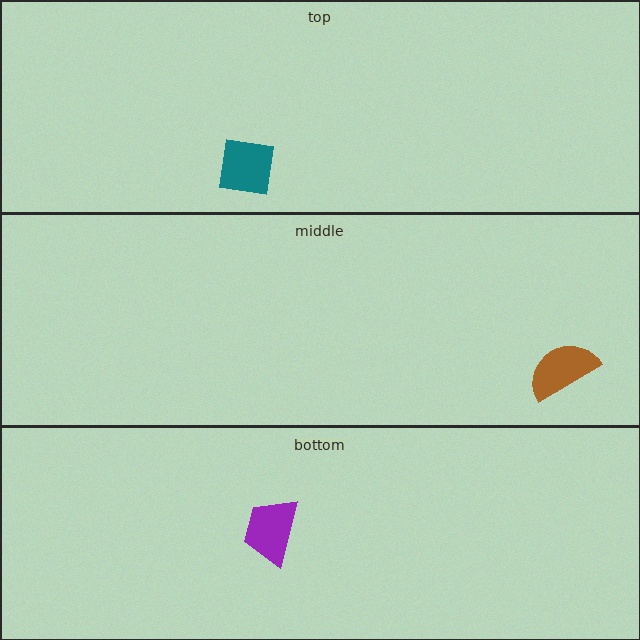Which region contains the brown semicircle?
The middle region.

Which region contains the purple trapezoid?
The bottom region.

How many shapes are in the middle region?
1.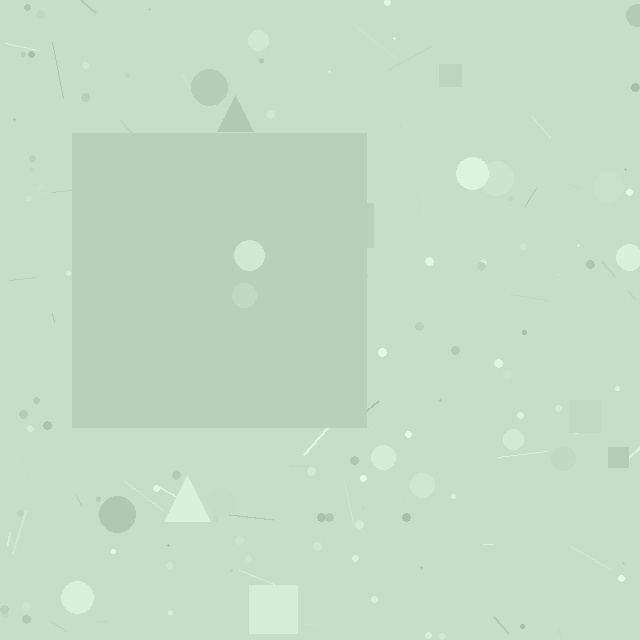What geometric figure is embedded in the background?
A square is embedded in the background.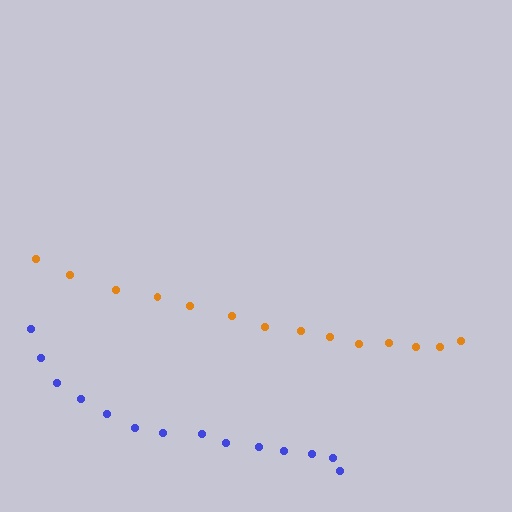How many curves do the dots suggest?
There are 2 distinct paths.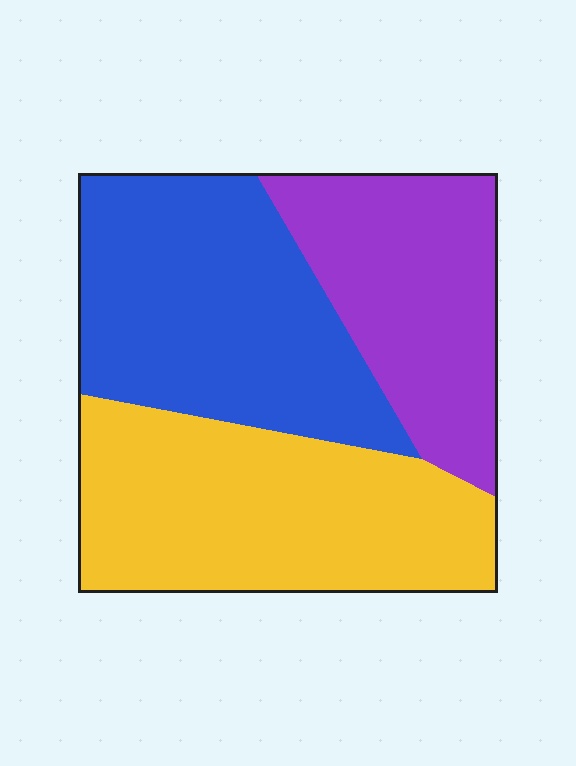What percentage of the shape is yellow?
Yellow takes up about three eighths (3/8) of the shape.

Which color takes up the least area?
Purple, at roughly 25%.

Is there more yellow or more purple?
Yellow.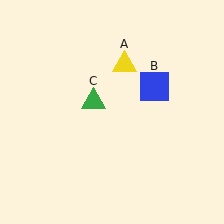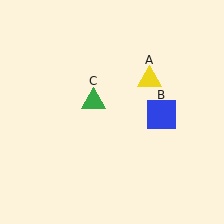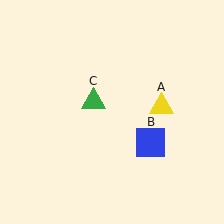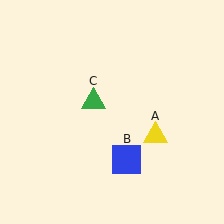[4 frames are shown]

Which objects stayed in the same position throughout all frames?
Green triangle (object C) remained stationary.